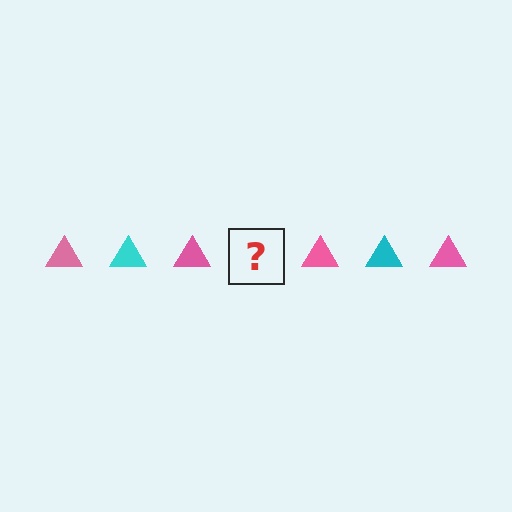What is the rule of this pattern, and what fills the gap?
The rule is that the pattern cycles through pink, cyan triangles. The gap should be filled with a cyan triangle.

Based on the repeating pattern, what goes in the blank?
The blank should be a cyan triangle.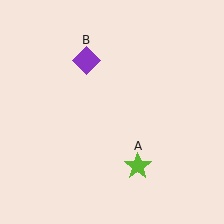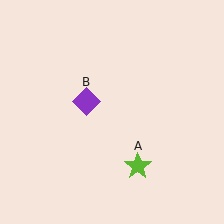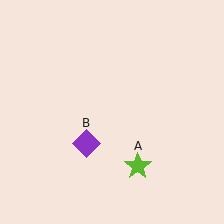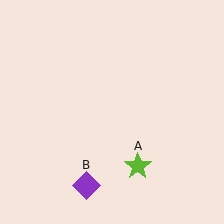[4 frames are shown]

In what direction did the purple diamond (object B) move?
The purple diamond (object B) moved down.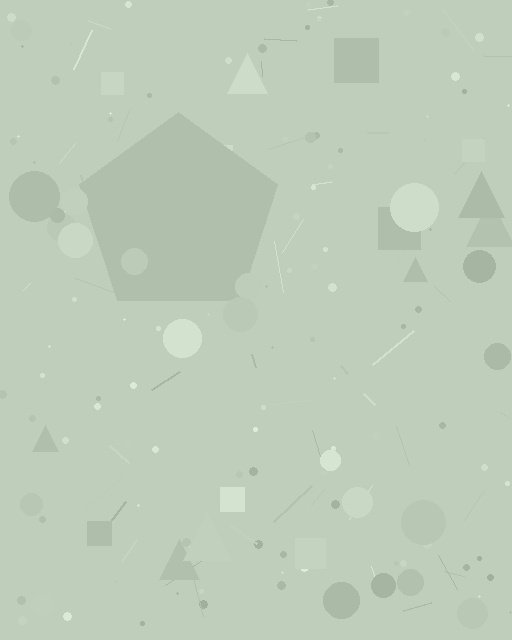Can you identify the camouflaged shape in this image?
The camouflaged shape is a pentagon.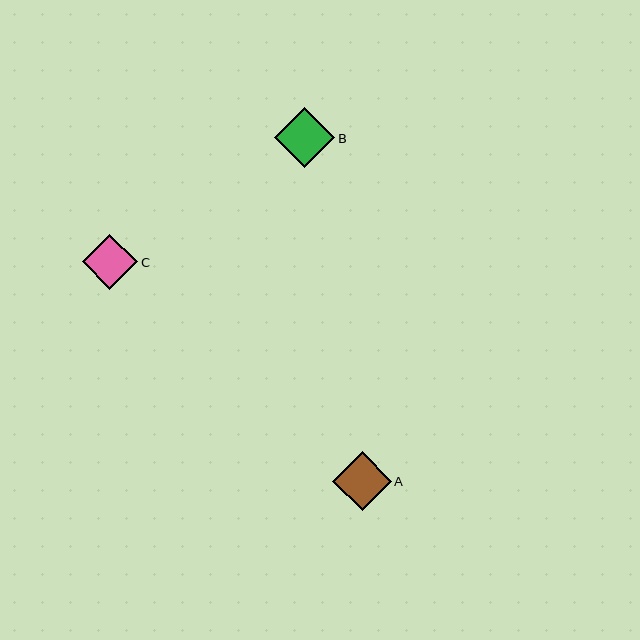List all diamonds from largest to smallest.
From largest to smallest: B, A, C.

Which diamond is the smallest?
Diamond C is the smallest with a size of approximately 56 pixels.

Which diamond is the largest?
Diamond B is the largest with a size of approximately 60 pixels.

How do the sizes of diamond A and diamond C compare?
Diamond A and diamond C are approximately the same size.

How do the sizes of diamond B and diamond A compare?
Diamond B and diamond A are approximately the same size.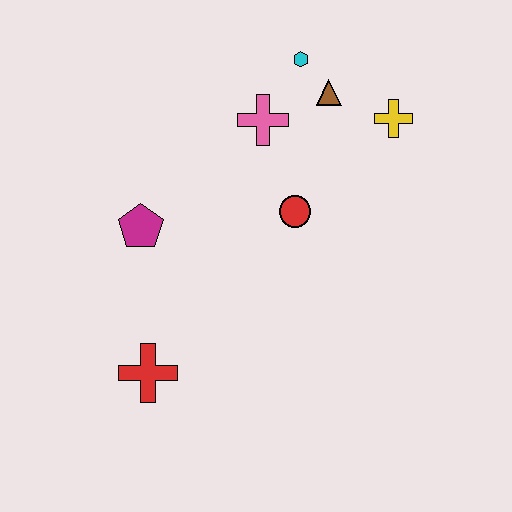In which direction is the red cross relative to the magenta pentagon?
The red cross is below the magenta pentagon.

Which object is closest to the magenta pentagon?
The red cross is closest to the magenta pentagon.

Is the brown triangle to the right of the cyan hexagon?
Yes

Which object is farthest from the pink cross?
The red cross is farthest from the pink cross.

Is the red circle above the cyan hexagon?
No